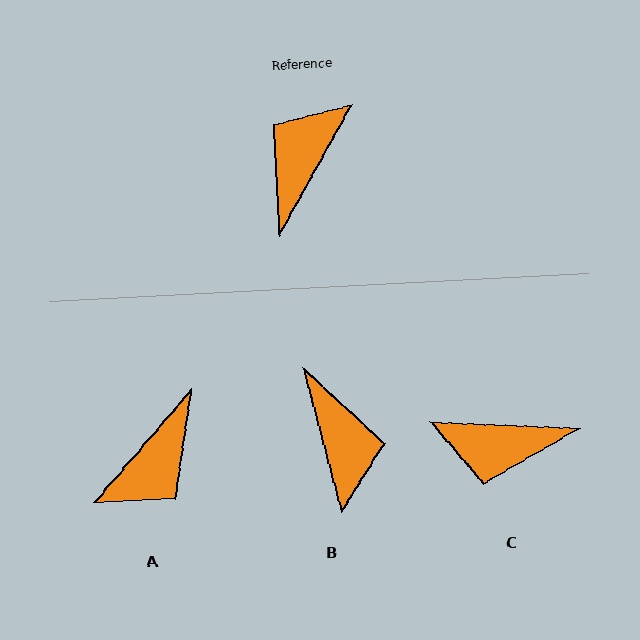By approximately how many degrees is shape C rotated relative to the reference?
Approximately 117 degrees counter-clockwise.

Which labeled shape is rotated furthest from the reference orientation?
A, about 168 degrees away.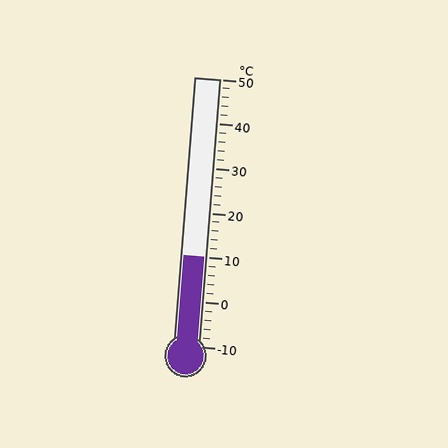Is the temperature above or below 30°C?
The temperature is below 30°C.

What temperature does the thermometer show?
The thermometer shows approximately 10°C.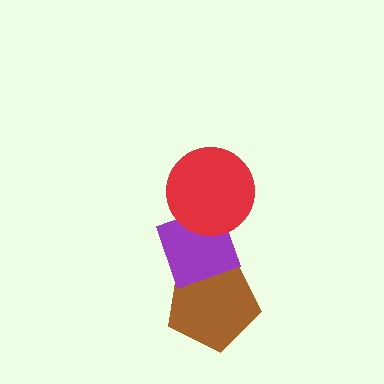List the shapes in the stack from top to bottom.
From top to bottom: the red circle, the purple diamond, the brown pentagon.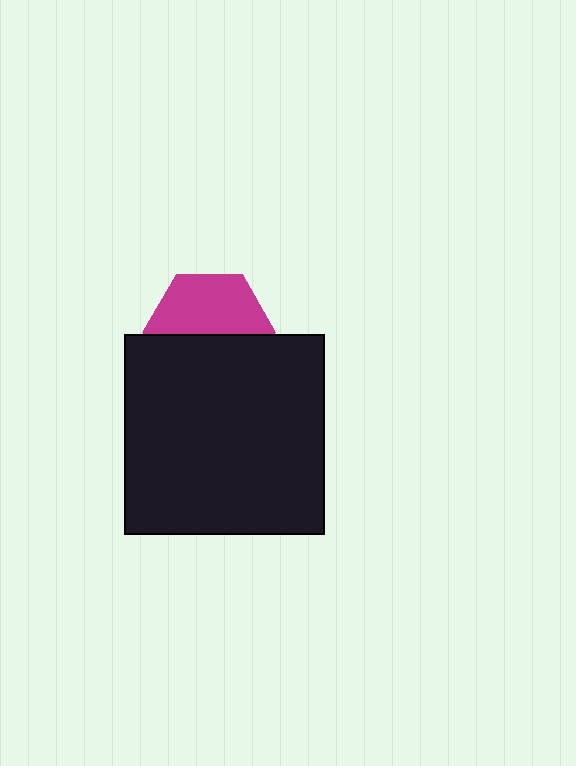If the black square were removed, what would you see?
You would see the complete magenta hexagon.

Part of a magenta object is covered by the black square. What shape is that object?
It is a hexagon.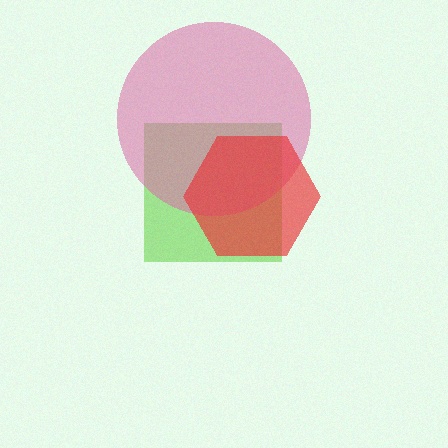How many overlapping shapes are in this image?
There are 3 overlapping shapes in the image.